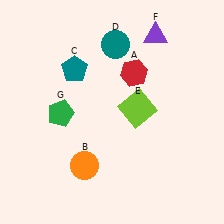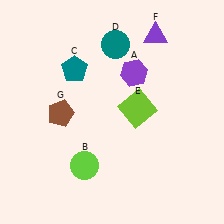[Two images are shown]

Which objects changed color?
A changed from red to purple. B changed from orange to lime. G changed from green to brown.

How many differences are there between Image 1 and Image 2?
There are 3 differences between the two images.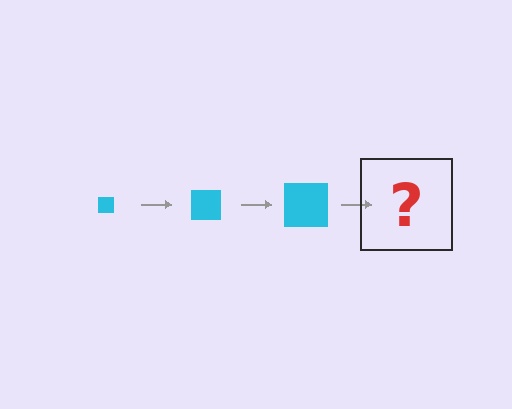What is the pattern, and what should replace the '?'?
The pattern is that the square gets progressively larger each step. The '?' should be a cyan square, larger than the previous one.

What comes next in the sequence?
The next element should be a cyan square, larger than the previous one.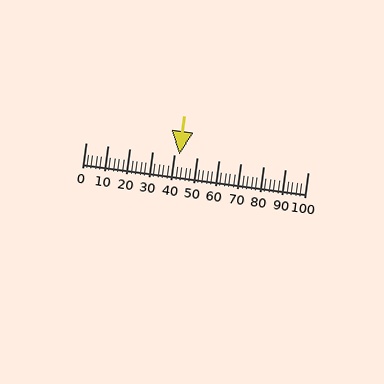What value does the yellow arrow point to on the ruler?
The yellow arrow points to approximately 42.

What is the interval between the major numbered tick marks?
The major tick marks are spaced 10 units apart.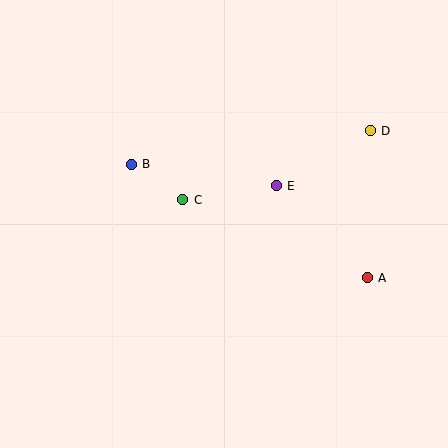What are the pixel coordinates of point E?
Point E is at (276, 186).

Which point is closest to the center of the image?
Point C at (183, 200) is closest to the center.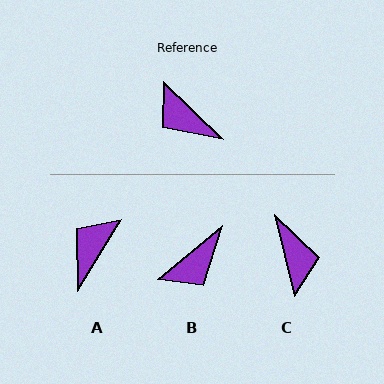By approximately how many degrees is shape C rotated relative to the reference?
Approximately 147 degrees counter-clockwise.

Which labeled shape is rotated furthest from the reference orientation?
C, about 147 degrees away.